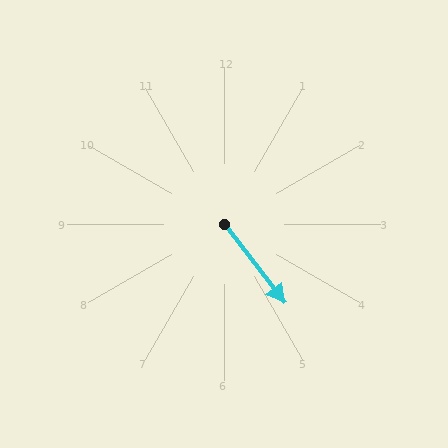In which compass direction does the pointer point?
Southeast.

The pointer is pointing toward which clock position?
Roughly 5 o'clock.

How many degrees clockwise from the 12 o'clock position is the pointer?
Approximately 142 degrees.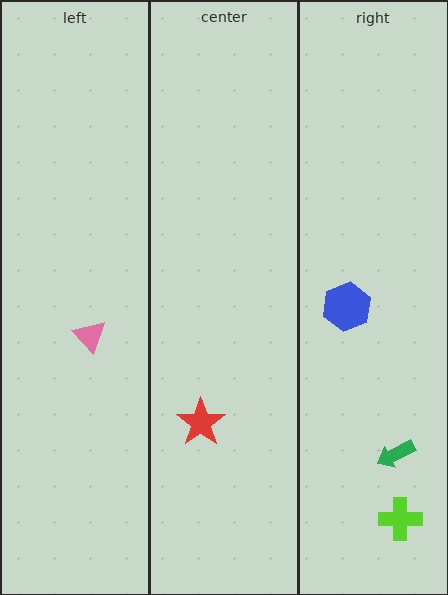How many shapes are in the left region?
1.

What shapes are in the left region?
The pink triangle.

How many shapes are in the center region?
1.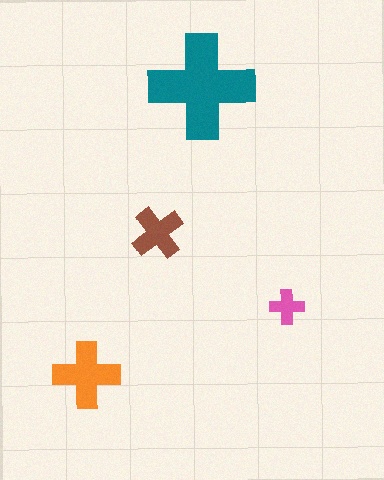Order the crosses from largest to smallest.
the teal one, the orange one, the brown one, the pink one.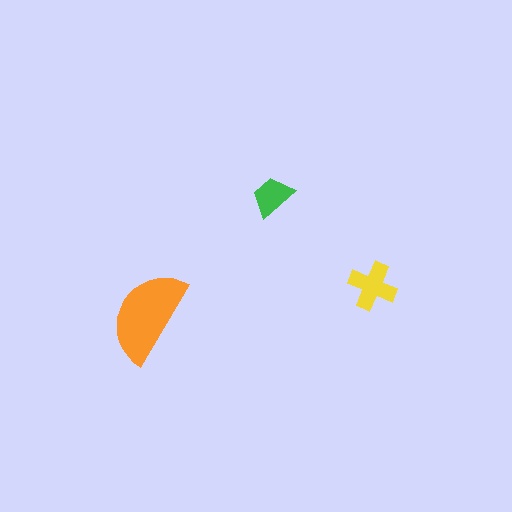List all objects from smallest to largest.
The green trapezoid, the yellow cross, the orange semicircle.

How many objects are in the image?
There are 3 objects in the image.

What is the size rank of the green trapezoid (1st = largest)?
3rd.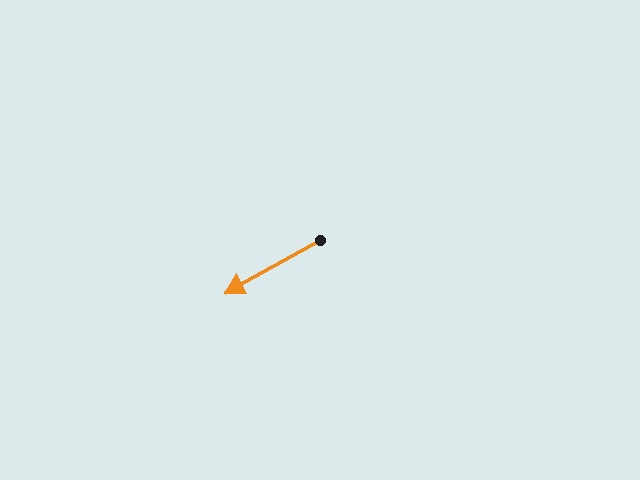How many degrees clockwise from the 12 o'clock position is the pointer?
Approximately 241 degrees.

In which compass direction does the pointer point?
Southwest.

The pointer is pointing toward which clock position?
Roughly 8 o'clock.